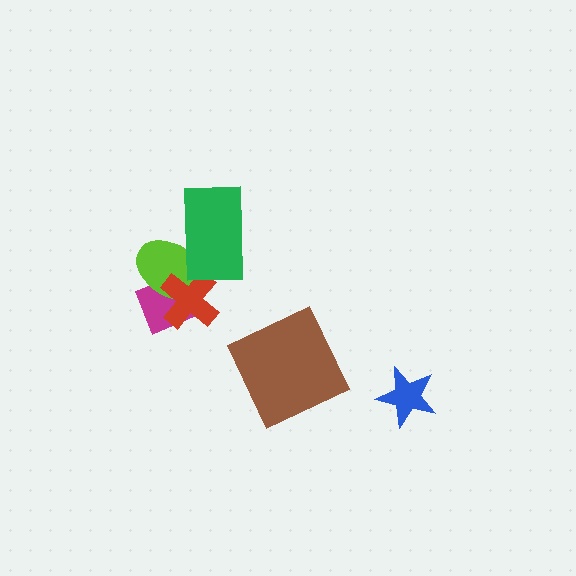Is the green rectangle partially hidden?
No, no other shape covers it.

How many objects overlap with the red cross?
2 objects overlap with the red cross.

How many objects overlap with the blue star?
0 objects overlap with the blue star.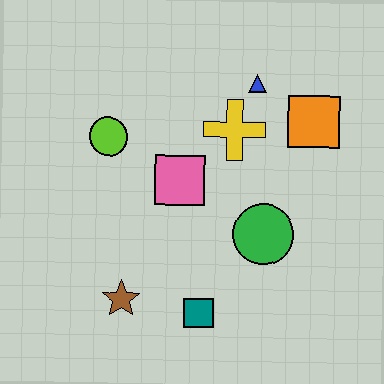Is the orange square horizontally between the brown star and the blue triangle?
No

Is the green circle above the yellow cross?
No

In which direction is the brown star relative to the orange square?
The brown star is to the left of the orange square.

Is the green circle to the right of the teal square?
Yes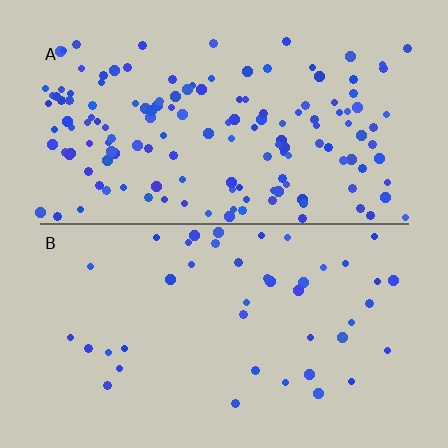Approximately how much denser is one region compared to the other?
Approximately 3.5× — region A over region B.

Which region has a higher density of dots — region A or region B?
A (the top).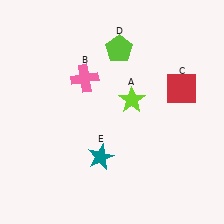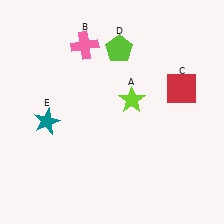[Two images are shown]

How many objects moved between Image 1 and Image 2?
2 objects moved between the two images.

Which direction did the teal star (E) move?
The teal star (E) moved left.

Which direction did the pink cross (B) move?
The pink cross (B) moved up.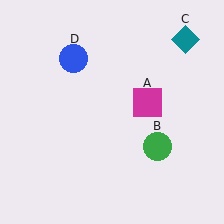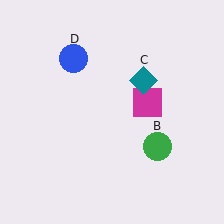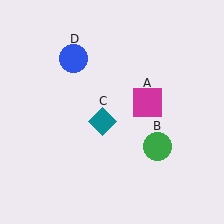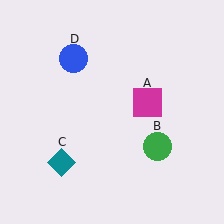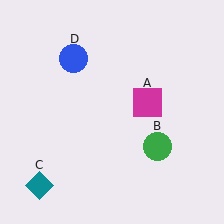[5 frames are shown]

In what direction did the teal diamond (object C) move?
The teal diamond (object C) moved down and to the left.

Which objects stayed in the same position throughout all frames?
Magenta square (object A) and green circle (object B) and blue circle (object D) remained stationary.